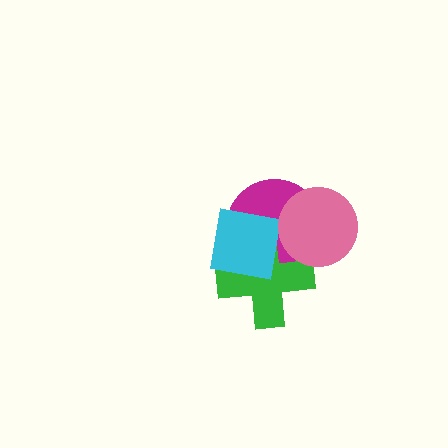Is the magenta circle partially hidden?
Yes, it is partially covered by another shape.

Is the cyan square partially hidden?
No, no other shape covers it.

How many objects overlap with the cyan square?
2 objects overlap with the cyan square.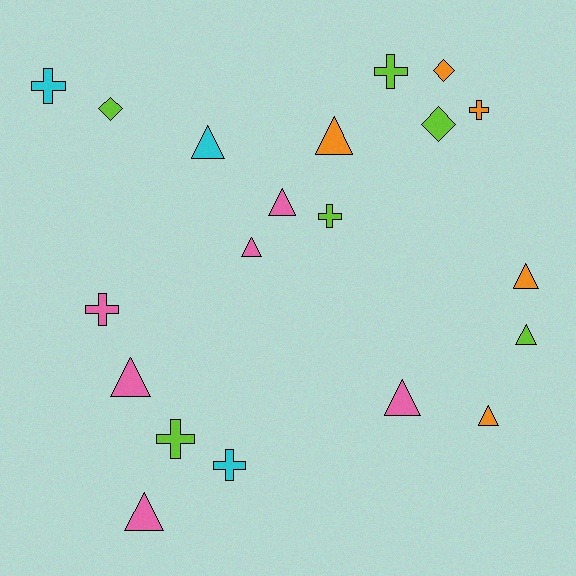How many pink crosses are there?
There is 1 pink cross.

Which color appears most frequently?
Pink, with 6 objects.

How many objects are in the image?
There are 20 objects.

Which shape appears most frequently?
Triangle, with 10 objects.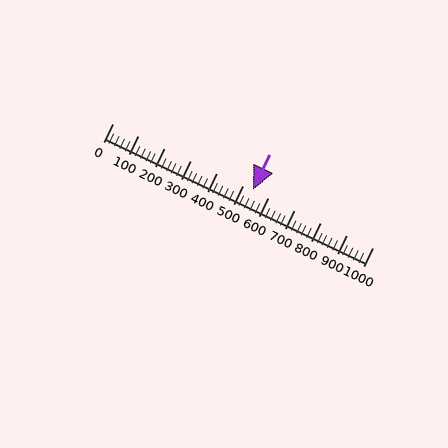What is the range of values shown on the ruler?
The ruler shows values from 0 to 1000.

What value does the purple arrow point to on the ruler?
The purple arrow points to approximately 540.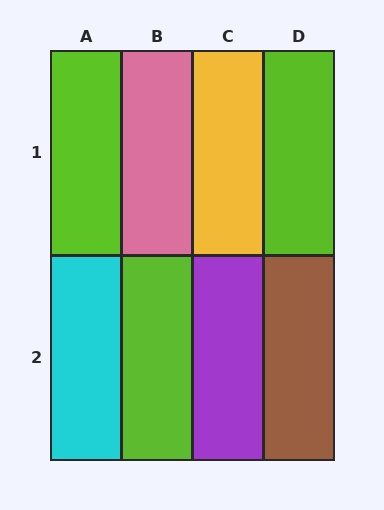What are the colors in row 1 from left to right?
Lime, pink, yellow, lime.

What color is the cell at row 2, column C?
Purple.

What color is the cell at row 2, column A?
Cyan.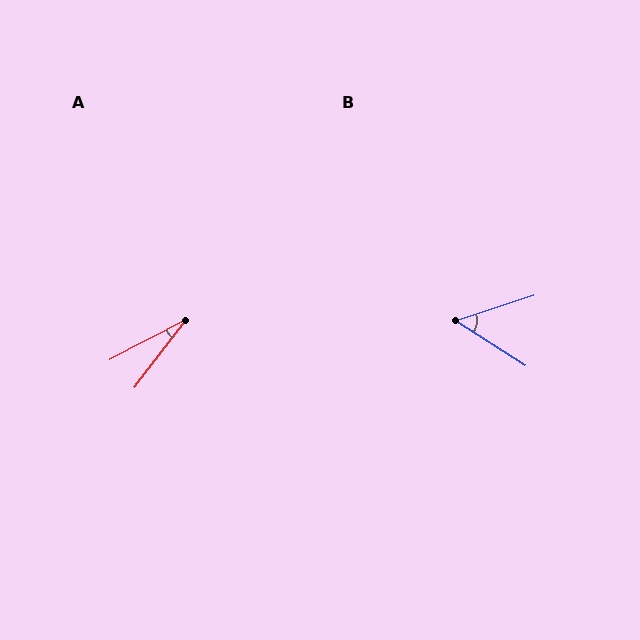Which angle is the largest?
B, at approximately 51 degrees.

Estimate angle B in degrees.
Approximately 51 degrees.